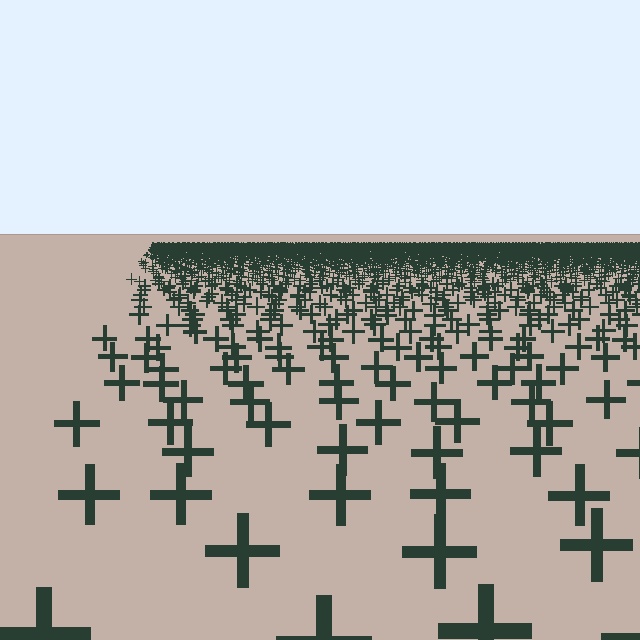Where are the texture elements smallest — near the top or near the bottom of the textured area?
Near the top.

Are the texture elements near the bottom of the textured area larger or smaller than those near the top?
Larger. Near the bottom, elements are closer to the viewer and appear at a bigger on-screen size.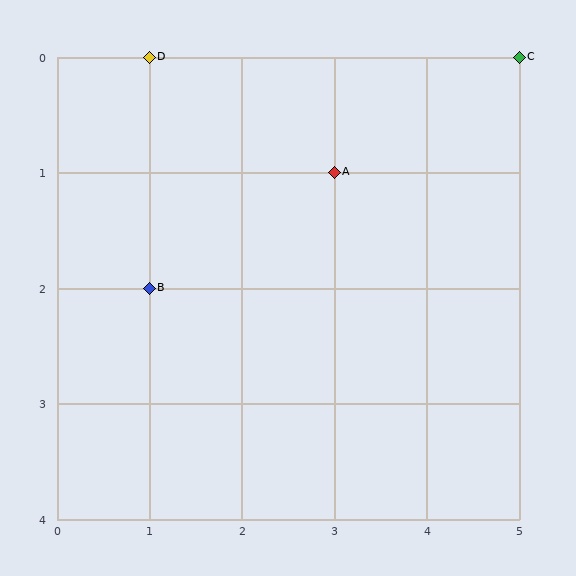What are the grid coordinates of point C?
Point C is at grid coordinates (5, 0).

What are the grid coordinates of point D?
Point D is at grid coordinates (1, 0).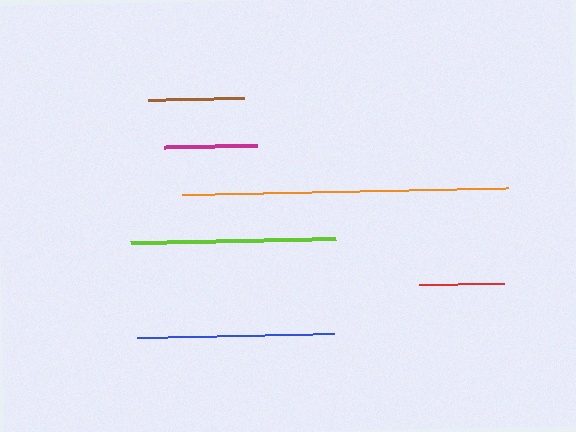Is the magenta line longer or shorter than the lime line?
The lime line is longer than the magenta line.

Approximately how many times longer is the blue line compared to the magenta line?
The blue line is approximately 2.1 times the length of the magenta line.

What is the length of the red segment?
The red segment is approximately 86 pixels long.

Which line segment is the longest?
The orange line is the longest at approximately 327 pixels.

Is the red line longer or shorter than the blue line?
The blue line is longer than the red line.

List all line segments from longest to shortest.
From longest to shortest: orange, lime, blue, brown, magenta, red.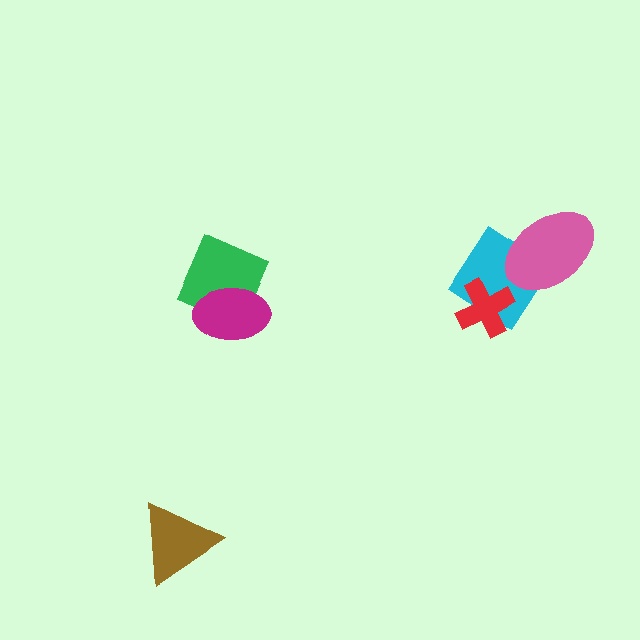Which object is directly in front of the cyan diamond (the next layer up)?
The pink ellipse is directly in front of the cyan diamond.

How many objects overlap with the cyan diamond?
2 objects overlap with the cyan diamond.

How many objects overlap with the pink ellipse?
1 object overlaps with the pink ellipse.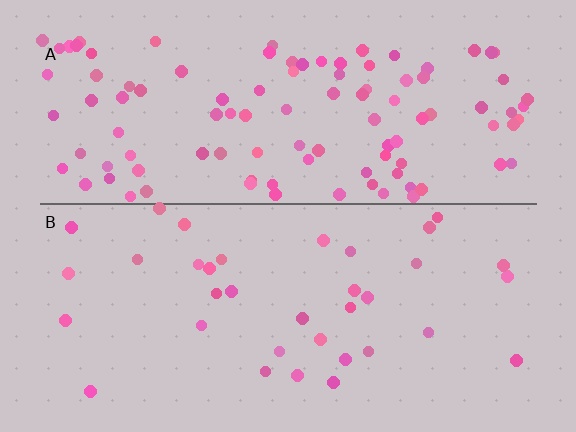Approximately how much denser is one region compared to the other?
Approximately 3.1× — region A over region B.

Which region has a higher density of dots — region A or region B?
A (the top).